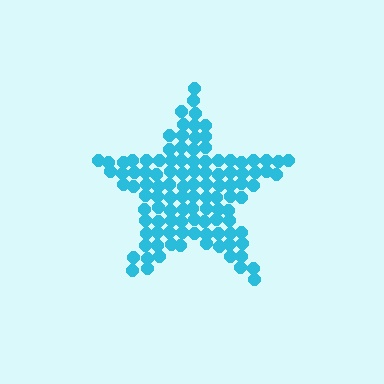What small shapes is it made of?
It is made of small circles.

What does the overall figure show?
The overall figure shows a star.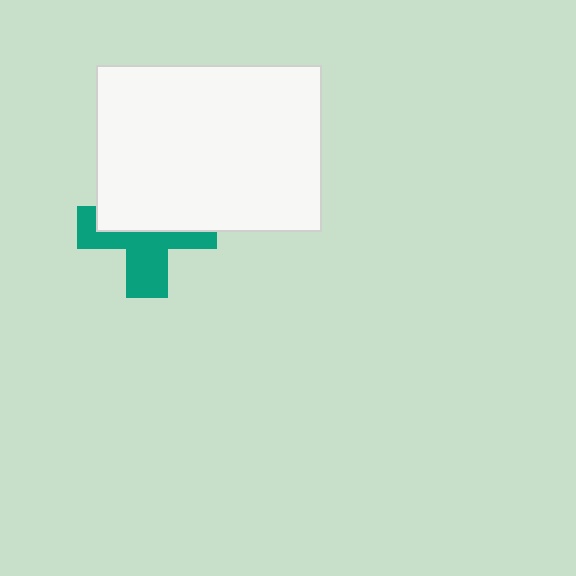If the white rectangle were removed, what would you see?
You would see the complete teal cross.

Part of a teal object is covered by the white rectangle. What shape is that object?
It is a cross.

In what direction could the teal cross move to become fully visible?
The teal cross could move down. That would shift it out from behind the white rectangle entirely.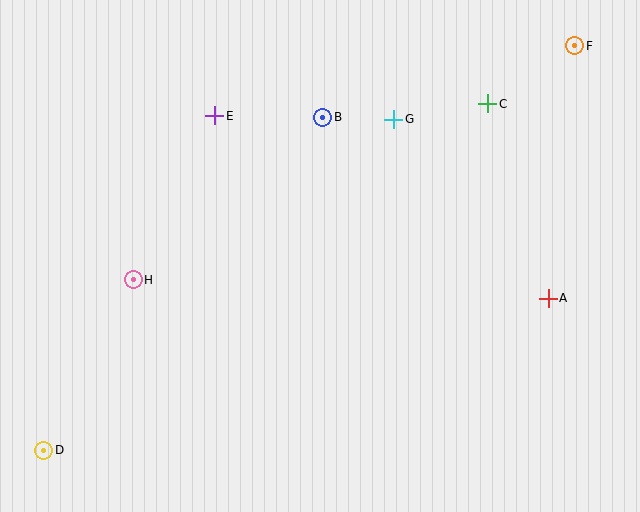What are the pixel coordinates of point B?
Point B is at (323, 117).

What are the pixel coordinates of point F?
Point F is at (575, 46).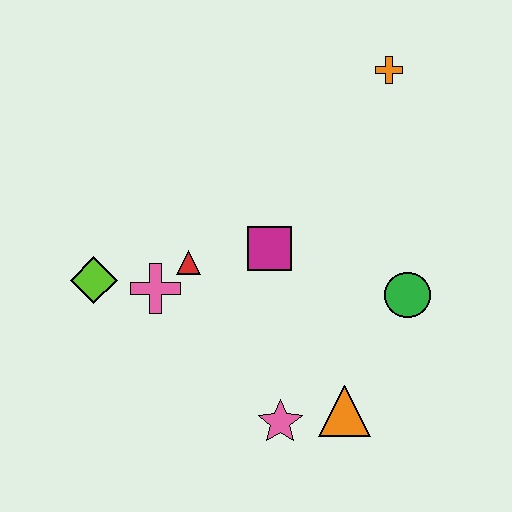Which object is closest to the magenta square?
The red triangle is closest to the magenta square.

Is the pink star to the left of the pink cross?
No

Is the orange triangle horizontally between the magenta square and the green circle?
Yes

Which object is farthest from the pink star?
The orange cross is farthest from the pink star.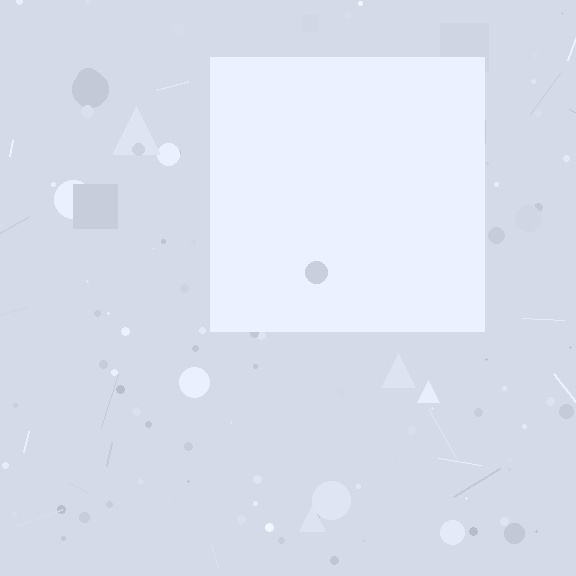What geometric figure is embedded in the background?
A square is embedded in the background.